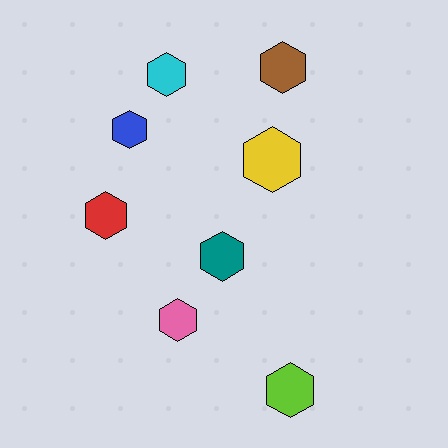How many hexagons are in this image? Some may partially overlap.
There are 8 hexagons.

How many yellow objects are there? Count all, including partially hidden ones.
There is 1 yellow object.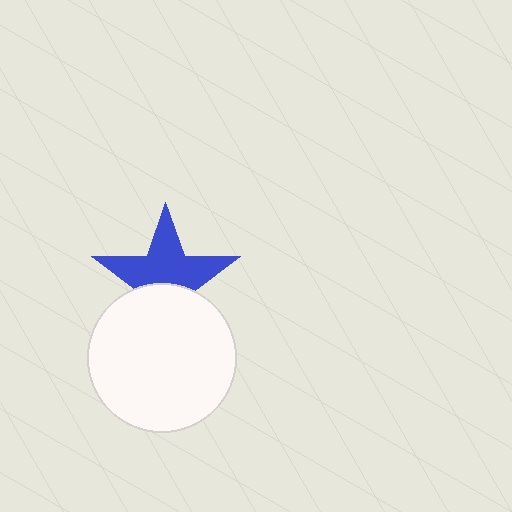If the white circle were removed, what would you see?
You would see the complete blue star.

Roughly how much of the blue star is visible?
About half of it is visible (roughly 59%).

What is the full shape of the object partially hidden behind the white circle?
The partially hidden object is a blue star.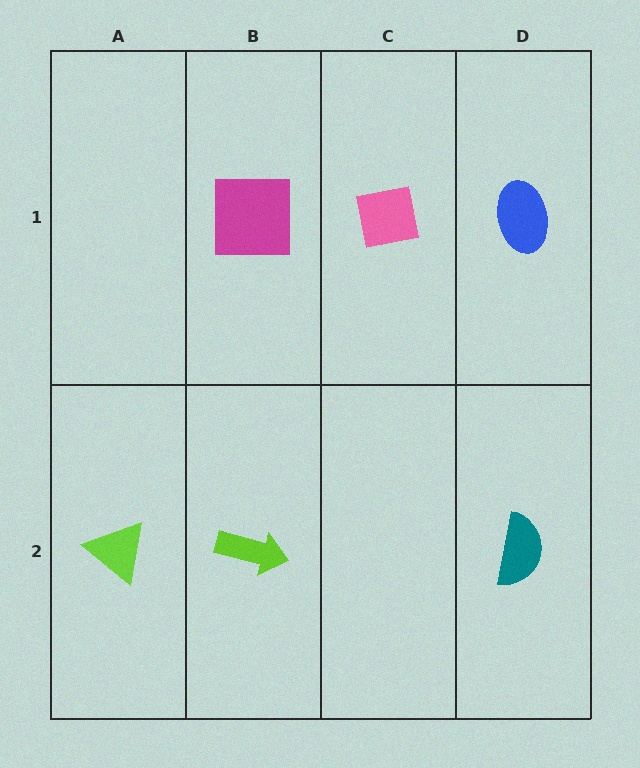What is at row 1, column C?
A pink square.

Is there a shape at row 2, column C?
No, that cell is empty.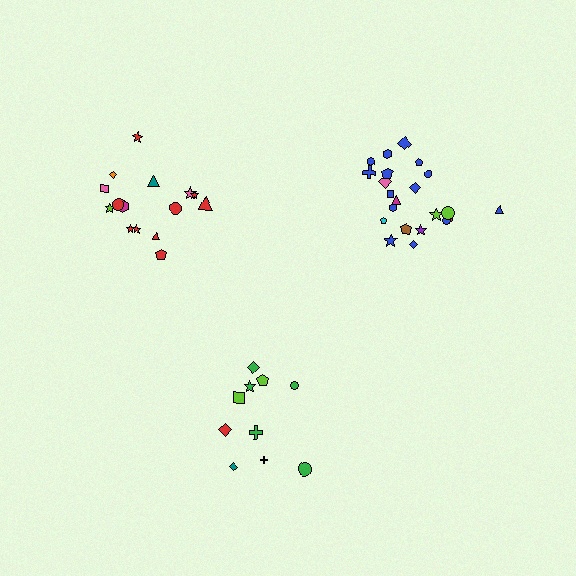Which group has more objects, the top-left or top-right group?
The top-right group.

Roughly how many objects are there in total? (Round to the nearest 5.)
Roughly 45 objects in total.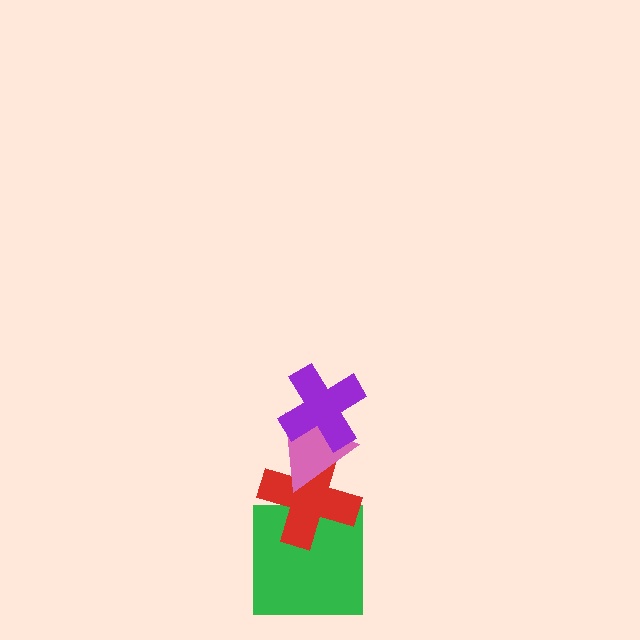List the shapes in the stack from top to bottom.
From top to bottom: the purple cross, the pink triangle, the red cross, the green square.